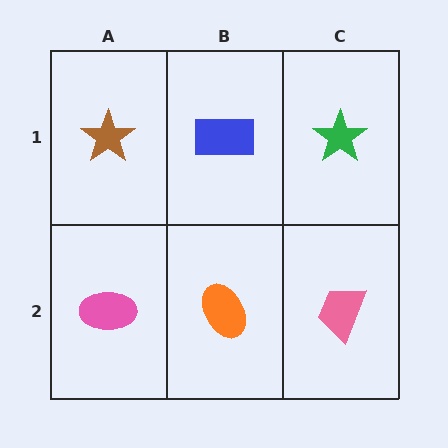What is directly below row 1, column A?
A pink ellipse.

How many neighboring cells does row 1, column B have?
3.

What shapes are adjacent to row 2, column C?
A green star (row 1, column C), an orange ellipse (row 2, column B).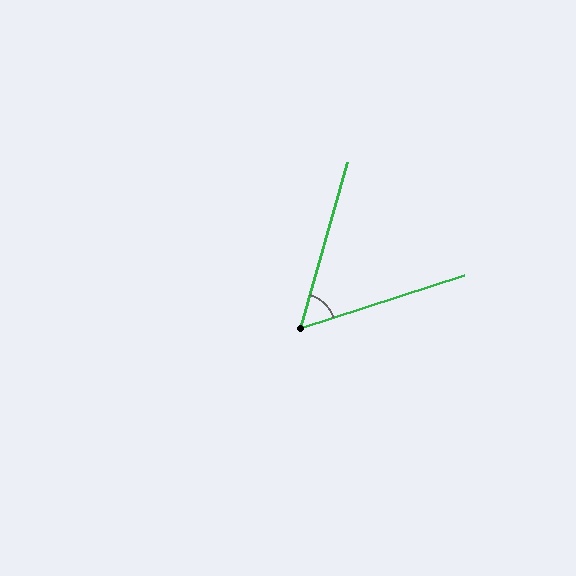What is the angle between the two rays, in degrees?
Approximately 56 degrees.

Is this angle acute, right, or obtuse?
It is acute.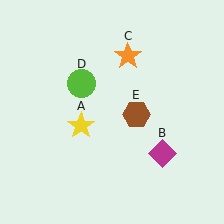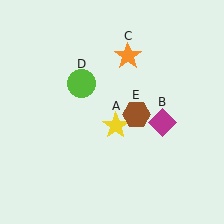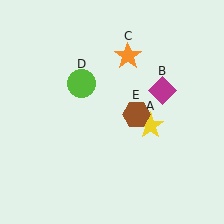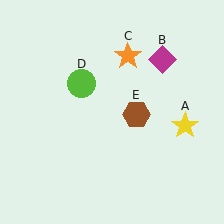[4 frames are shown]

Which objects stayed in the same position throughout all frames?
Orange star (object C) and lime circle (object D) and brown hexagon (object E) remained stationary.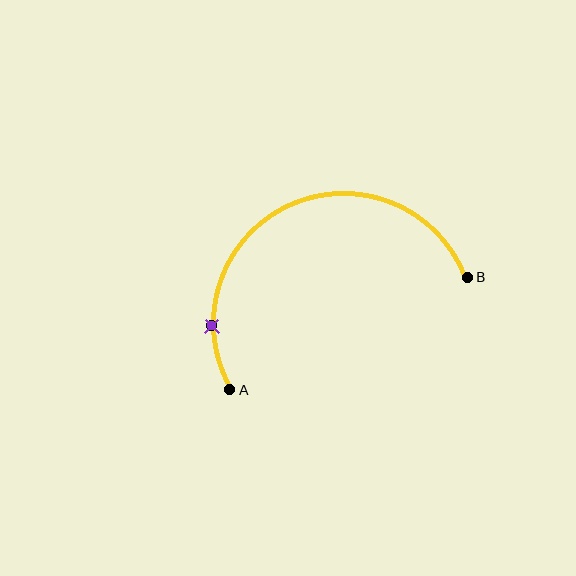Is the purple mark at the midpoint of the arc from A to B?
No. The purple mark lies on the arc but is closer to endpoint A. The arc midpoint would be at the point on the curve equidistant along the arc from both A and B.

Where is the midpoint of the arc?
The arc midpoint is the point on the curve farthest from the straight line joining A and B. It sits above that line.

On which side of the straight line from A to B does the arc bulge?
The arc bulges above the straight line connecting A and B.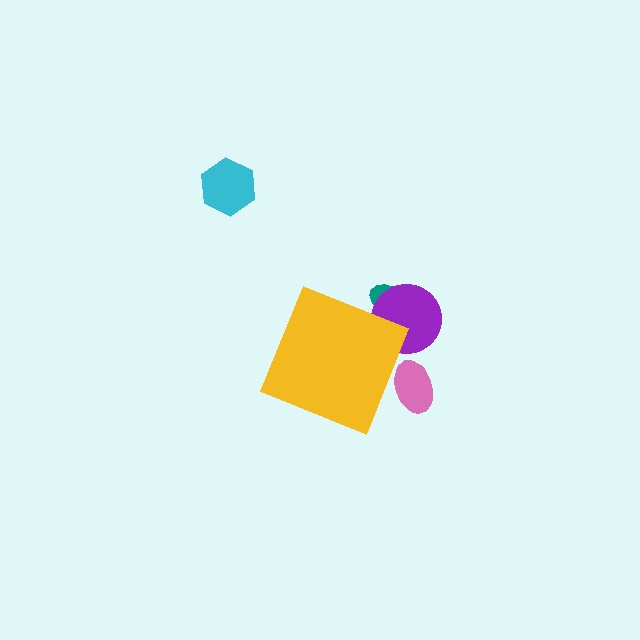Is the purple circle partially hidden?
Yes, the purple circle is partially hidden behind the yellow diamond.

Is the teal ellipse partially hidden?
Yes, the teal ellipse is partially hidden behind the yellow diamond.